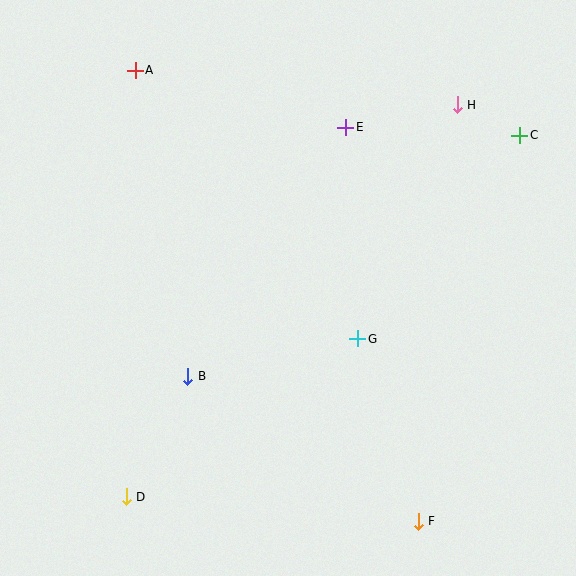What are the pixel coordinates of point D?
Point D is at (126, 497).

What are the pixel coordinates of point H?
Point H is at (457, 105).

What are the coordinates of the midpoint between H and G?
The midpoint between H and G is at (407, 222).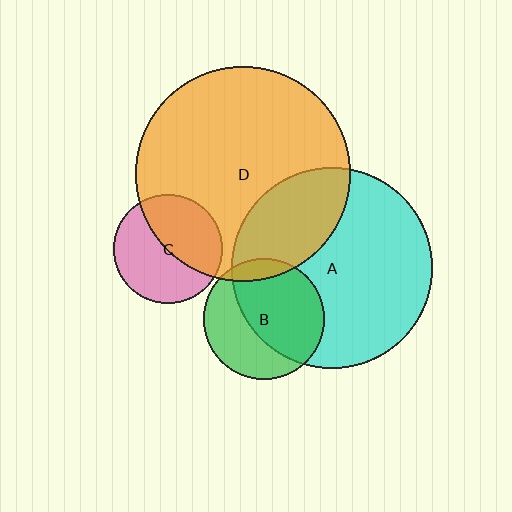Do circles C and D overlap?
Yes.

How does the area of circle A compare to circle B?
Approximately 2.8 times.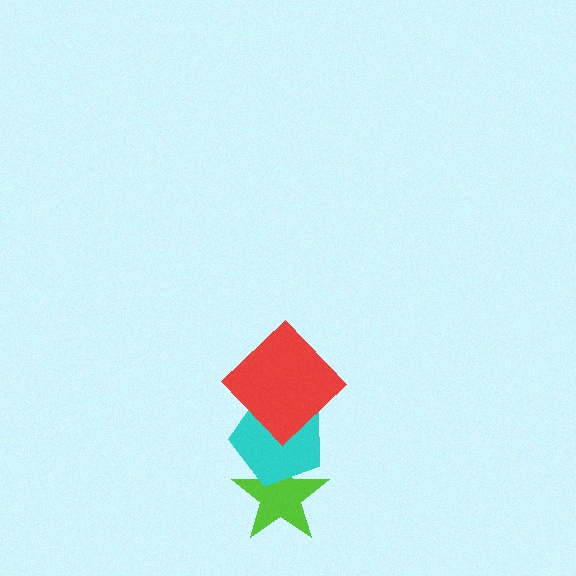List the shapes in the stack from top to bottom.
From top to bottom: the red diamond, the cyan pentagon, the lime star.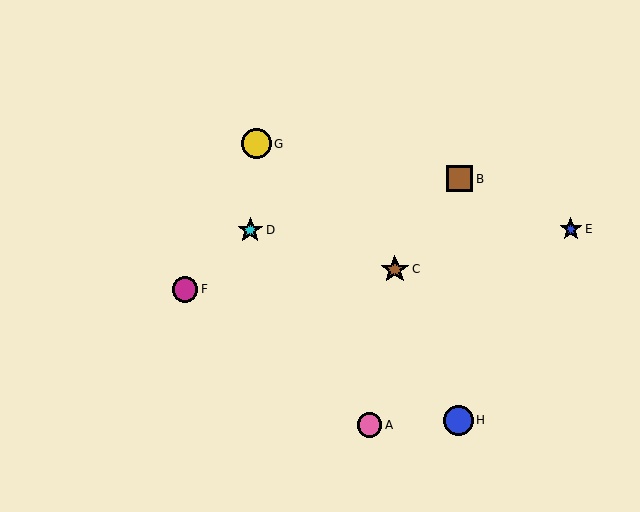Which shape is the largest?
The blue circle (labeled H) is the largest.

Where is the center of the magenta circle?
The center of the magenta circle is at (185, 289).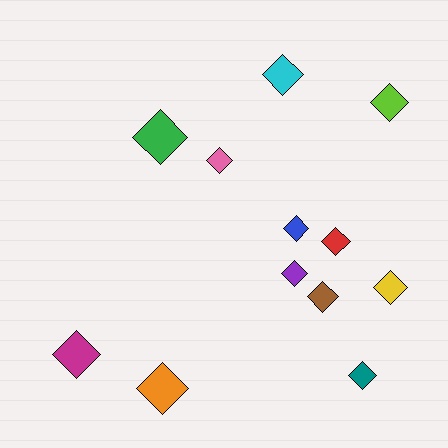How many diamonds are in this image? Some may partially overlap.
There are 12 diamonds.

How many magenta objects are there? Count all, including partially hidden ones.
There is 1 magenta object.